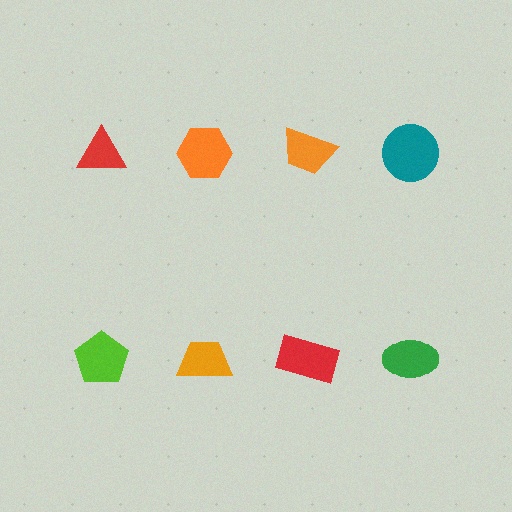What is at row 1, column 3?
An orange trapezoid.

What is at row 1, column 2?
An orange hexagon.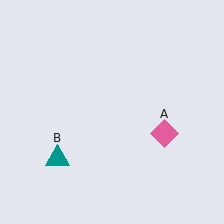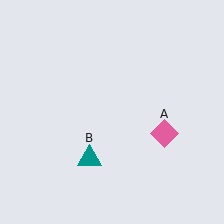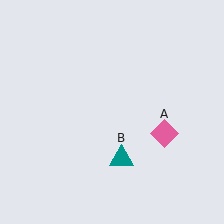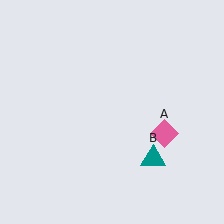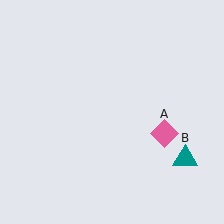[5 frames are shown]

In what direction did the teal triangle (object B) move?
The teal triangle (object B) moved right.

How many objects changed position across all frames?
1 object changed position: teal triangle (object B).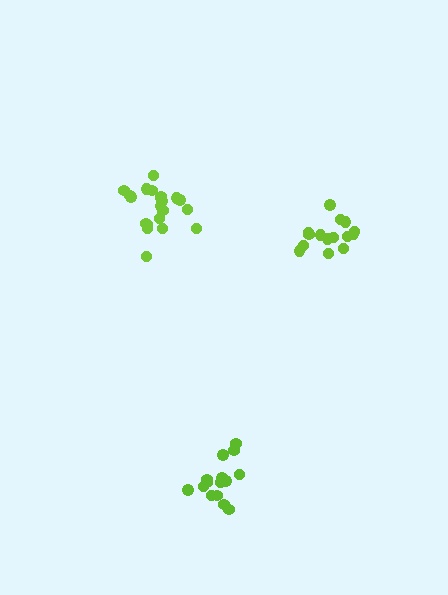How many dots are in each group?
Group 1: 21 dots, Group 2: 15 dots, Group 3: 15 dots (51 total).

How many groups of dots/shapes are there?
There are 3 groups.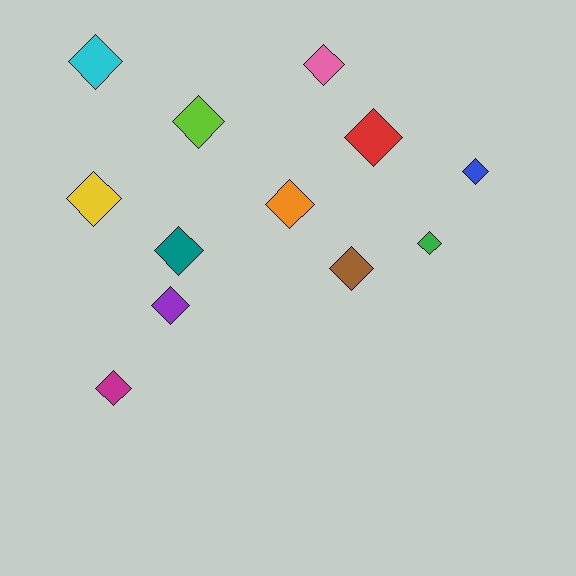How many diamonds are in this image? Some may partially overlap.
There are 12 diamonds.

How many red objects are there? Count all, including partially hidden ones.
There is 1 red object.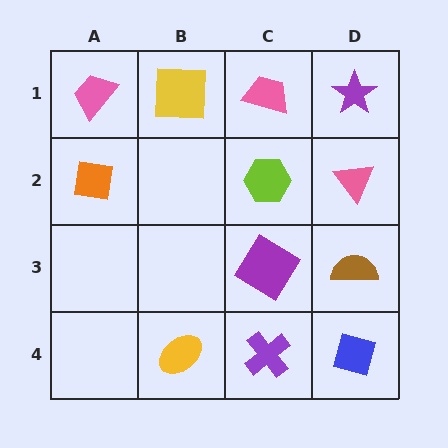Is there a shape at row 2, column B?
No, that cell is empty.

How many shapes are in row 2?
3 shapes.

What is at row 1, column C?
A pink trapezoid.